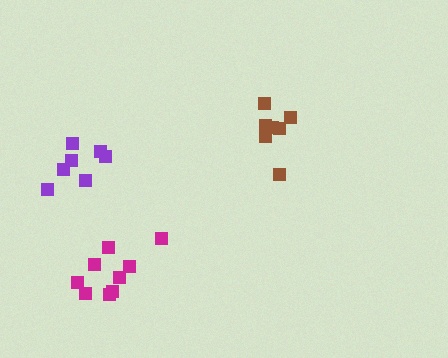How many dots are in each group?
Group 1: 9 dots, Group 2: 7 dots, Group 3: 7 dots (23 total).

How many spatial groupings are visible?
There are 3 spatial groupings.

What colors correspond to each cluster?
The clusters are colored: magenta, brown, purple.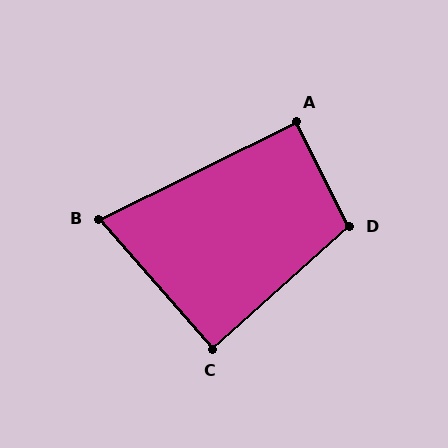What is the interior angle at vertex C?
Approximately 90 degrees (approximately right).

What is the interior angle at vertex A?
Approximately 90 degrees (approximately right).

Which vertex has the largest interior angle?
D, at approximately 105 degrees.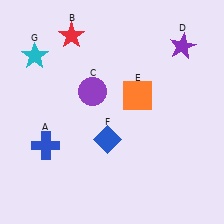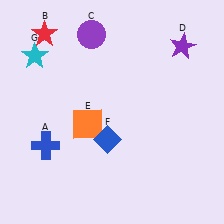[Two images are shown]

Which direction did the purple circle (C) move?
The purple circle (C) moved up.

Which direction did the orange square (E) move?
The orange square (E) moved left.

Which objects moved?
The objects that moved are: the red star (B), the purple circle (C), the orange square (E).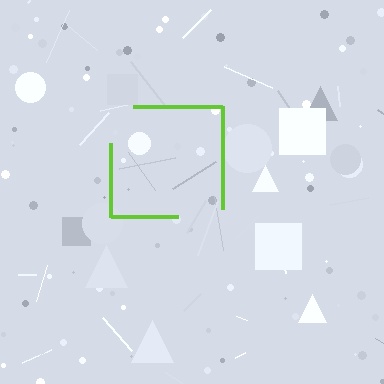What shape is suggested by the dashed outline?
The dashed outline suggests a square.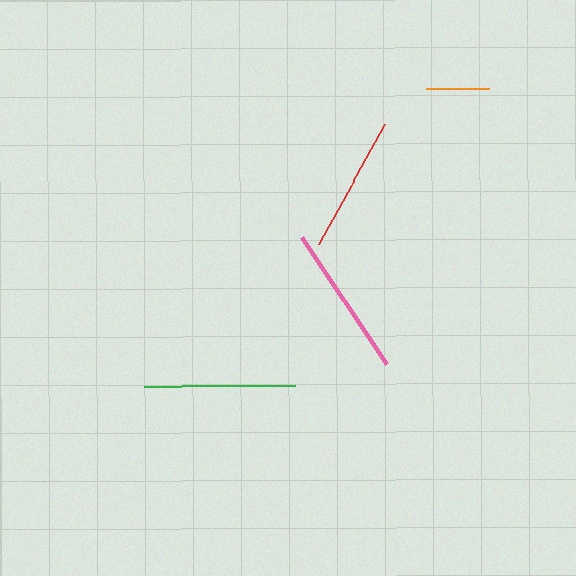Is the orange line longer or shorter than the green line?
The green line is longer than the orange line.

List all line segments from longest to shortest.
From longest to shortest: pink, green, red, orange.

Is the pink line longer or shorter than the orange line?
The pink line is longer than the orange line.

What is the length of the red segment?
The red segment is approximately 137 pixels long.